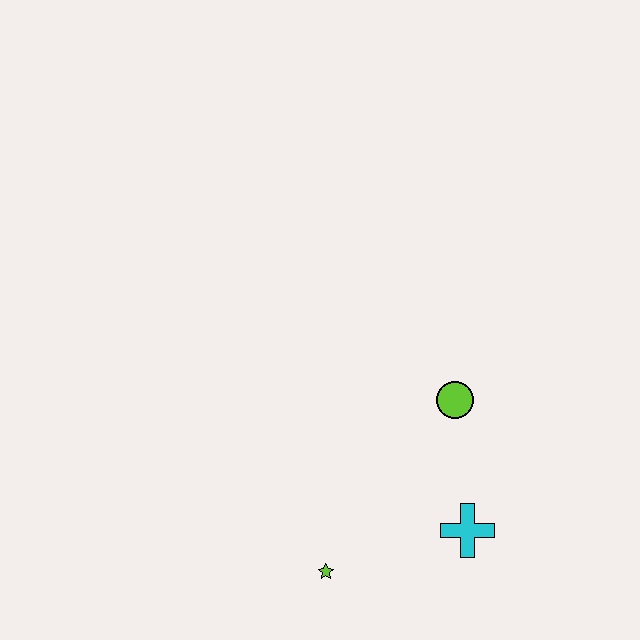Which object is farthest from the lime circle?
The lime star is farthest from the lime circle.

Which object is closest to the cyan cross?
The lime circle is closest to the cyan cross.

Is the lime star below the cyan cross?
Yes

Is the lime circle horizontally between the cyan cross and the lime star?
Yes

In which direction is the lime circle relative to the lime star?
The lime circle is above the lime star.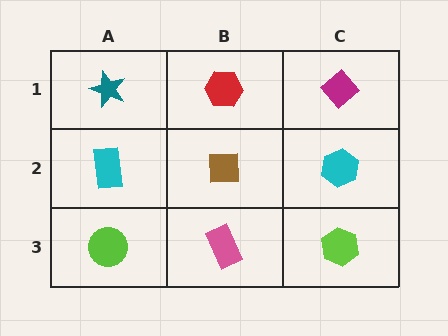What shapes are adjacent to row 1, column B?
A brown square (row 2, column B), a teal star (row 1, column A), a magenta diamond (row 1, column C).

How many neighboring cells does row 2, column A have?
3.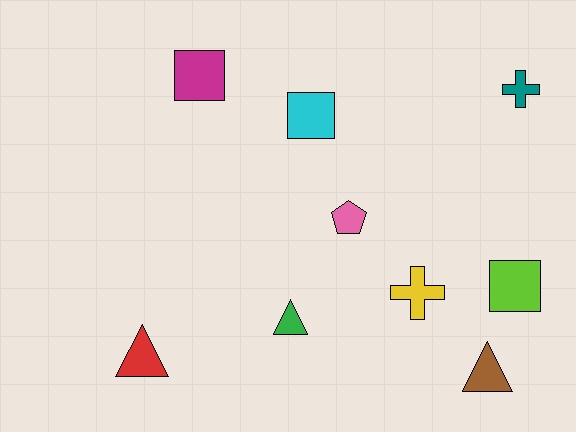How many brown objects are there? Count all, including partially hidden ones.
There is 1 brown object.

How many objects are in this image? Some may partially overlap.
There are 9 objects.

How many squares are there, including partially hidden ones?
There are 3 squares.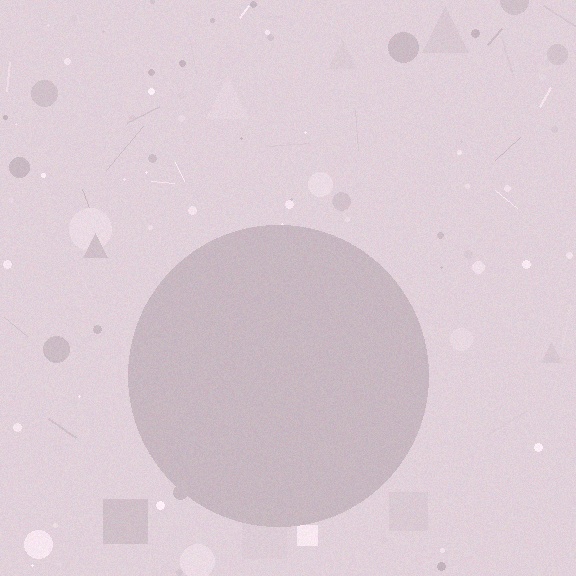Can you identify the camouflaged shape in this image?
The camouflaged shape is a circle.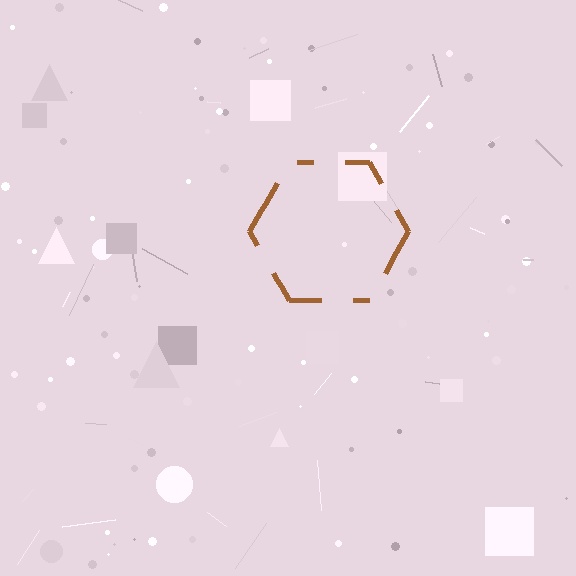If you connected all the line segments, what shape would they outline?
They would outline a hexagon.